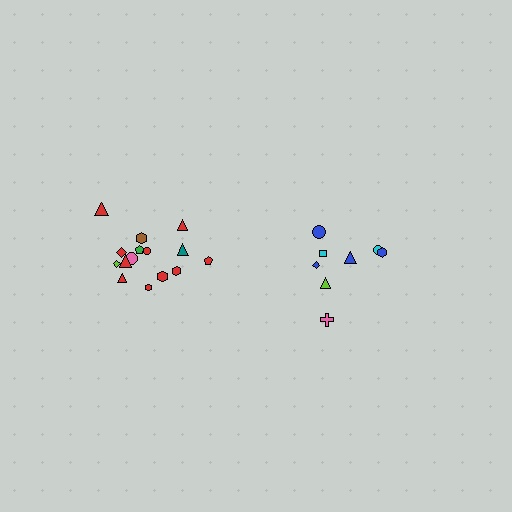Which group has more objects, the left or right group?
The left group.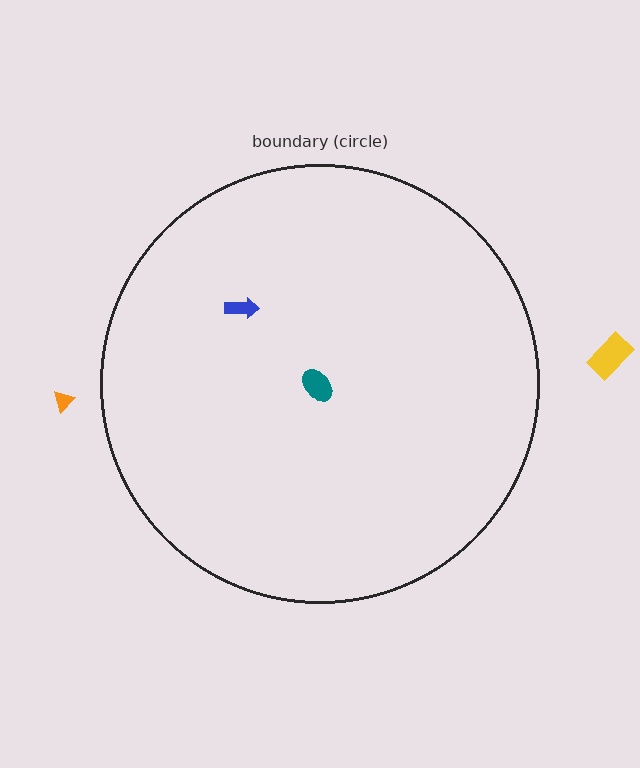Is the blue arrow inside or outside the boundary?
Inside.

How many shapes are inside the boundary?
2 inside, 2 outside.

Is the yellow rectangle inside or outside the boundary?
Outside.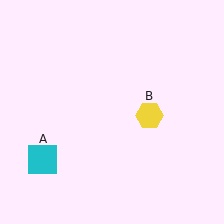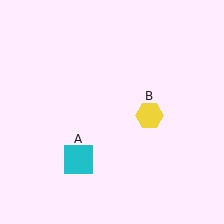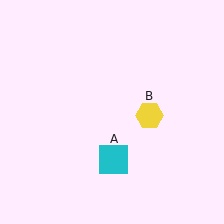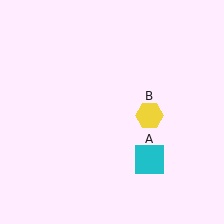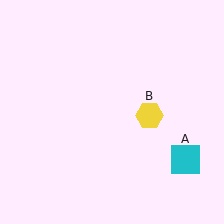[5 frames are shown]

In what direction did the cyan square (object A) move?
The cyan square (object A) moved right.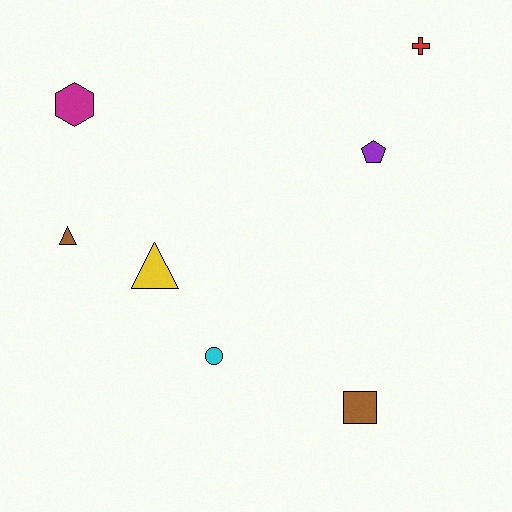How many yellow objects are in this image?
There is 1 yellow object.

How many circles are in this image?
There is 1 circle.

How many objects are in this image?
There are 7 objects.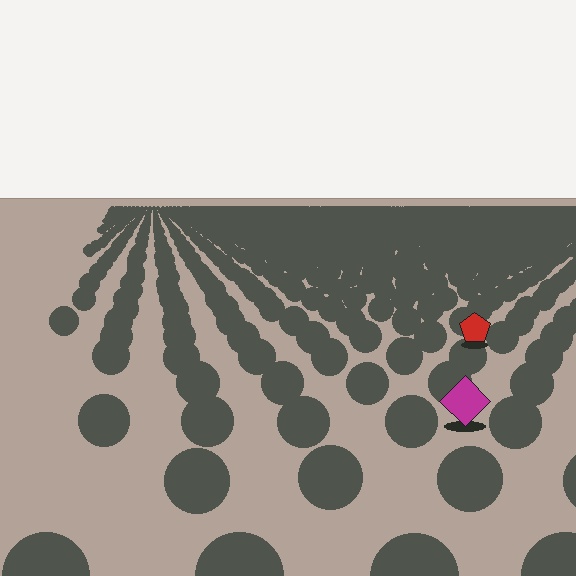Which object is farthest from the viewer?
The red pentagon is farthest from the viewer. It appears smaller and the ground texture around it is denser.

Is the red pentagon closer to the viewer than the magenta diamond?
No. The magenta diamond is closer — you can tell from the texture gradient: the ground texture is coarser near it.